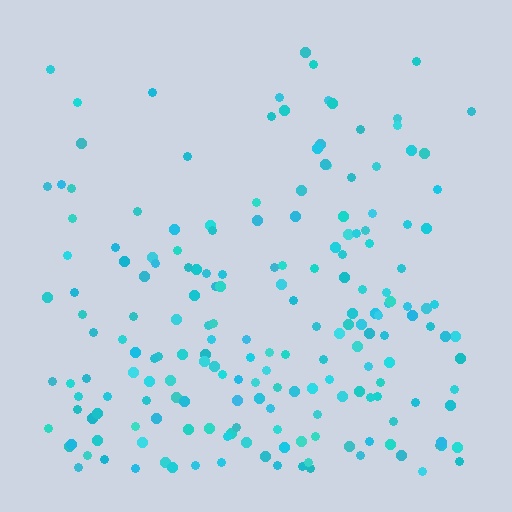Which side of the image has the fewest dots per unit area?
The top.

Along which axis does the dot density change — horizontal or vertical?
Vertical.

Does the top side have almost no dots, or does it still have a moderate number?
Still a moderate number, just noticeably fewer than the bottom.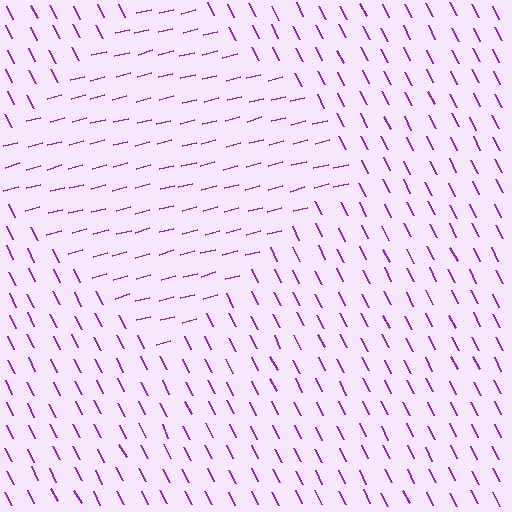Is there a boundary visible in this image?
Yes, there is a texture boundary formed by a change in line orientation.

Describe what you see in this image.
The image is filled with small purple line segments. A diamond region in the image has lines oriented differently from the surrounding lines, creating a visible texture boundary.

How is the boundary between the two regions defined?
The boundary is defined purely by a change in line orientation (approximately 78 degrees difference). All lines are the same color and thickness.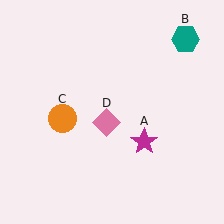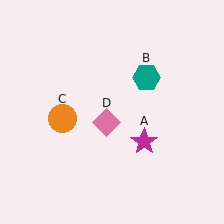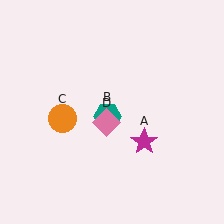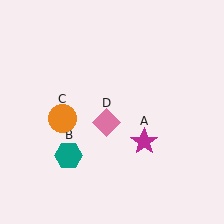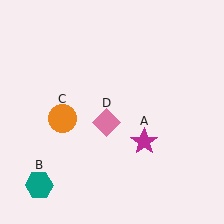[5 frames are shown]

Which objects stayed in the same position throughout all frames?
Magenta star (object A) and orange circle (object C) and pink diamond (object D) remained stationary.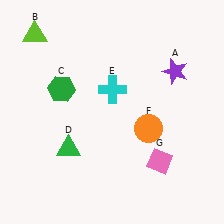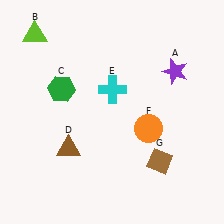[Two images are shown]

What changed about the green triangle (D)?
In Image 1, D is green. In Image 2, it changed to brown.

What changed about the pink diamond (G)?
In Image 1, G is pink. In Image 2, it changed to brown.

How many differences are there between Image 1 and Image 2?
There are 2 differences between the two images.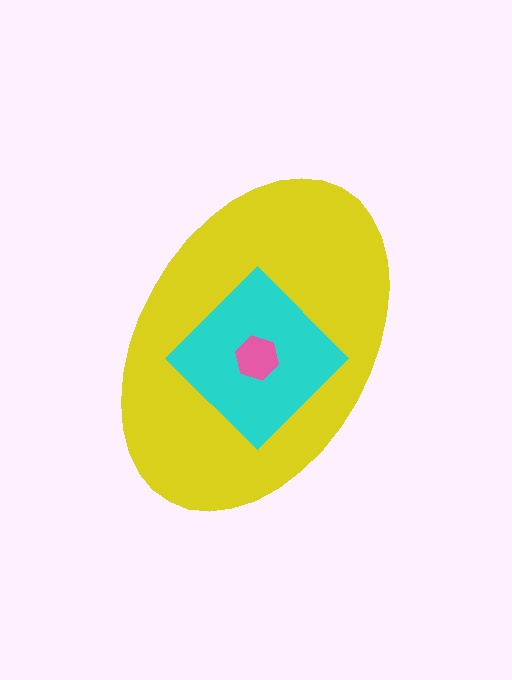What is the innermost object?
The pink hexagon.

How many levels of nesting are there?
3.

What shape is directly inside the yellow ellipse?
The cyan diamond.